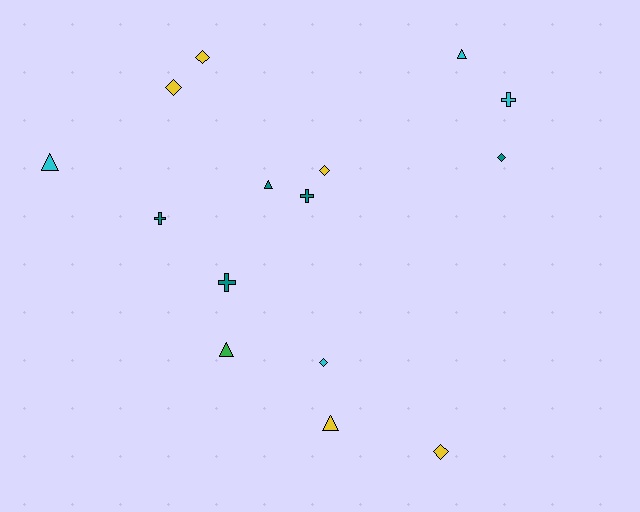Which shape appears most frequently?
Diamond, with 6 objects.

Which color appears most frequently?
Yellow, with 5 objects.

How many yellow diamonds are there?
There are 4 yellow diamonds.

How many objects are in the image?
There are 15 objects.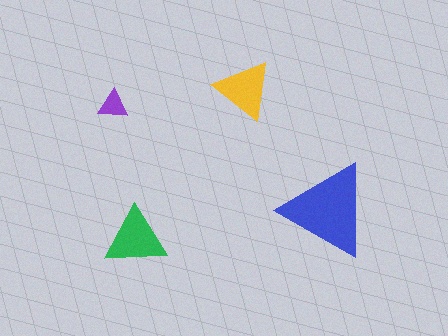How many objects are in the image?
There are 4 objects in the image.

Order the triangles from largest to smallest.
the blue one, the green one, the yellow one, the purple one.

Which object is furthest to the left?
The purple triangle is leftmost.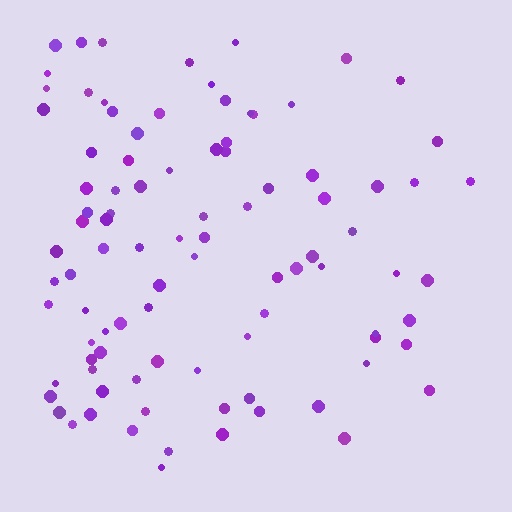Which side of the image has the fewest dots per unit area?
The right.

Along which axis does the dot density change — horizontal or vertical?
Horizontal.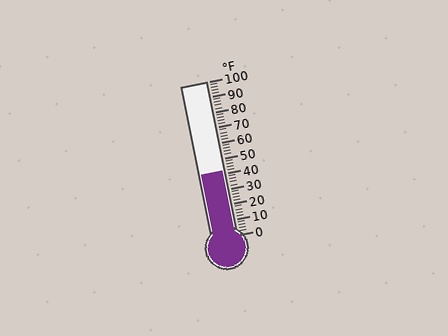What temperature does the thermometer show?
The thermometer shows approximately 42°F.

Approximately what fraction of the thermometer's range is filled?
The thermometer is filled to approximately 40% of its range.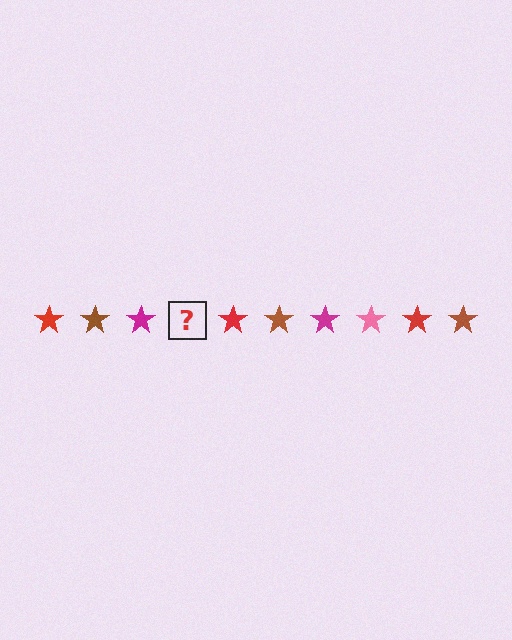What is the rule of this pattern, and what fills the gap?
The rule is that the pattern cycles through red, brown, magenta, pink stars. The gap should be filled with a pink star.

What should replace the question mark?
The question mark should be replaced with a pink star.